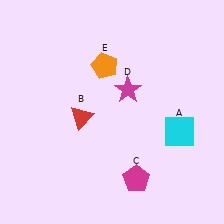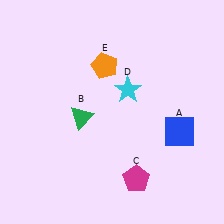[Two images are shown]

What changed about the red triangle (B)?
In Image 1, B is red. In Image 2, it changed to green.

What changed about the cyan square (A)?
In Image 1, A is cyan. In Image 2, it changed to blue.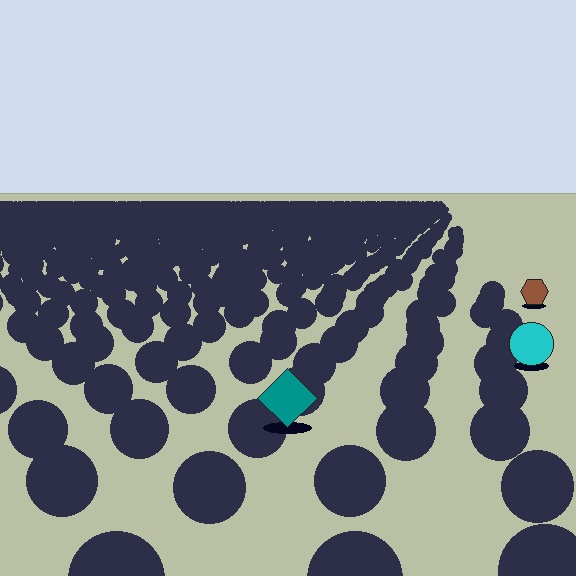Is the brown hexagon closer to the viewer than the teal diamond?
No. The teal diamond is closer — you can tell from the texture gradient: the ground texture is coarser near it.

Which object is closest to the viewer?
The teal diamond is closest. The texture marks near it are larger and more spread out.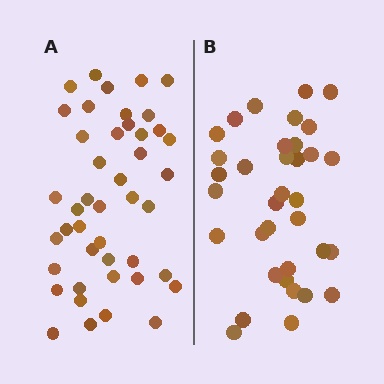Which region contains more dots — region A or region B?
Region A (the left region) has more dots.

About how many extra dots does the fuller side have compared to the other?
Region A has roughly 8 or so more dots than region B.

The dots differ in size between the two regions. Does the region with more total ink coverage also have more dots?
No. Region B has more total ink coverage because its dots are larger, but region A actually contains more individual dots. Total area can be misleading — the number of items is what matters here.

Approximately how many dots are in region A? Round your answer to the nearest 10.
About 40 dots. (The exact count is 44, which rounds to 40.)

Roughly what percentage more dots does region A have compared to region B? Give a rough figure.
About 25% more.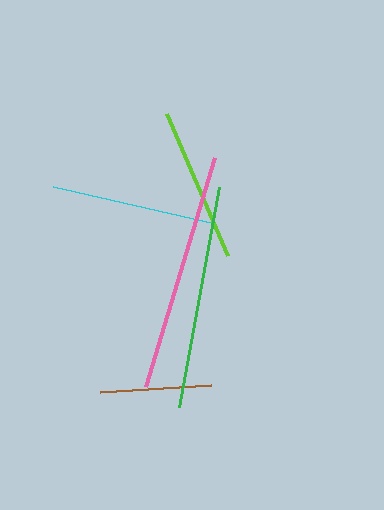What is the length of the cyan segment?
The cyan segment is approximately 166 pixels long.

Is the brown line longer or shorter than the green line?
The green line is longer than the brown line.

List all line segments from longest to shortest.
From longest to shortest: pink, green, cyan, lime, brown.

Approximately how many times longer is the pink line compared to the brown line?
The pink line is approximately 2.2 times the length of the brown line.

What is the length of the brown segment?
The brown segment is approximately 111 pixels long.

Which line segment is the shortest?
The brown line is the shortest at approximately 111 pixels.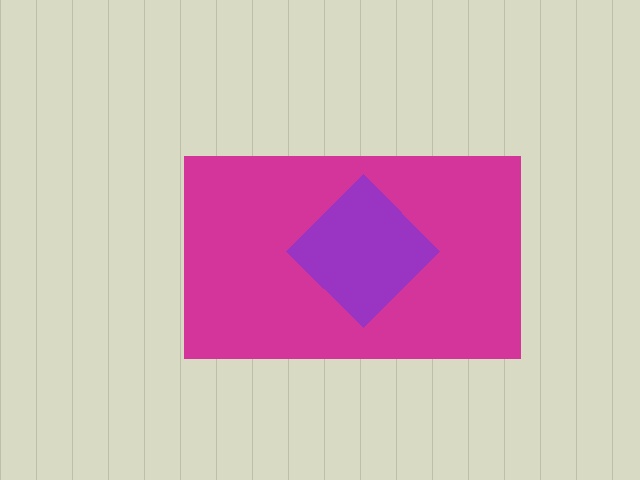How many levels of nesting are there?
2.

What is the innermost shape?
The purple diamond.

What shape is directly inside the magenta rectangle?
The purple diamond.